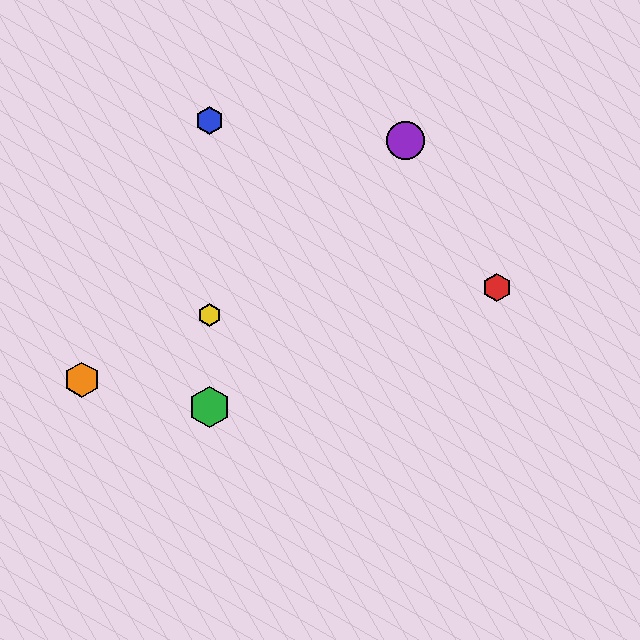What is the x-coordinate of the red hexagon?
The red hexagon is at x≈497.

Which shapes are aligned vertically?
The blue hexagon, the green hexagon, the yellow hexagon are aligned vertically.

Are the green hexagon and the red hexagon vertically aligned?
No, the green hexagon is at x≈210 and the red hexagon is at x≈497.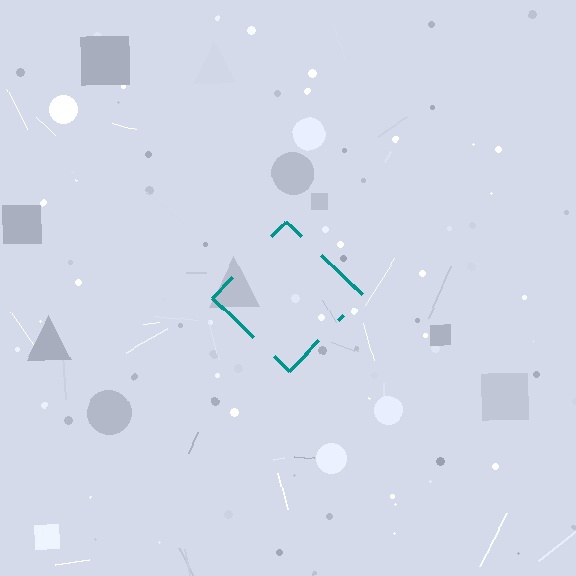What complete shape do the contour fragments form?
The contour fragments form a diamond.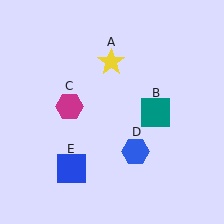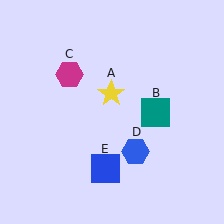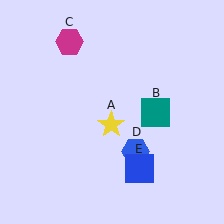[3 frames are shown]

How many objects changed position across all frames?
3 objects changed position: yellow star (object A), magenta hexagon (object C), blue square (object E).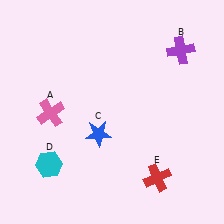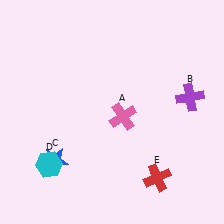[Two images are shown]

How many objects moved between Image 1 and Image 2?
3 objects moved between the two images.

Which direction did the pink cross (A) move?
The pink cross (A) moved right.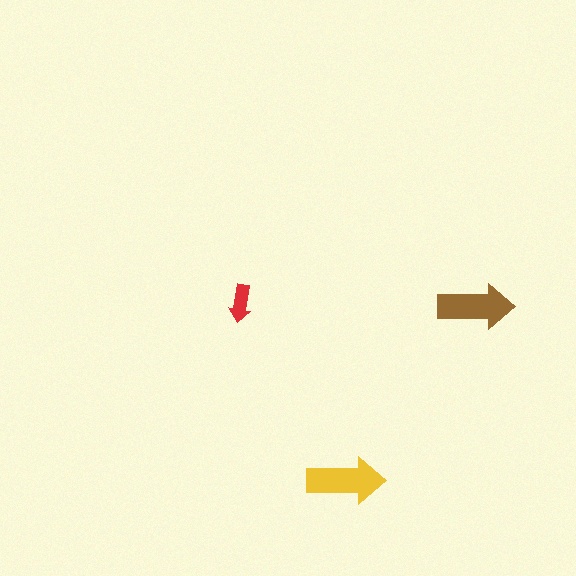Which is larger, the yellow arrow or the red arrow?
The yellow one.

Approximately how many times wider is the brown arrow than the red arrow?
About 2 times wider.